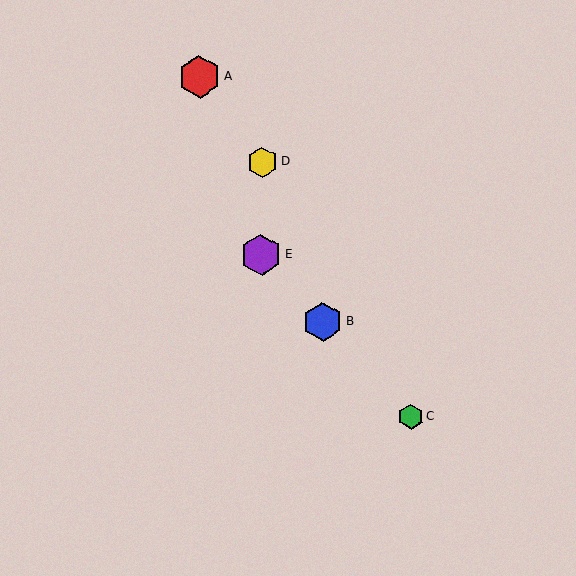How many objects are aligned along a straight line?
3 objects (B, C, E) are aligned along a straight line.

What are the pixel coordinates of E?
Object E is at (261, 255).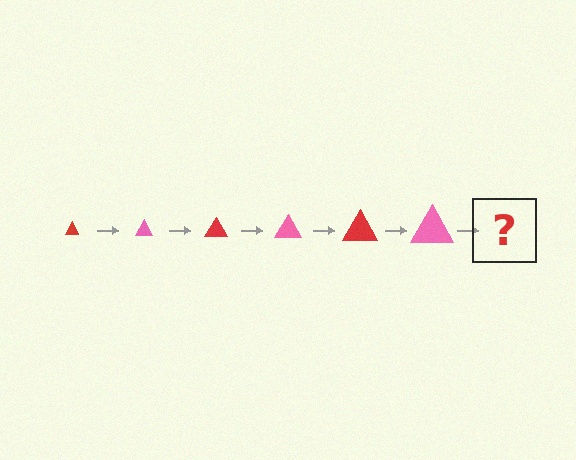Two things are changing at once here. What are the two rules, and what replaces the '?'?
The two rules are that the triangle grows larger each step and the color cycles through red and pink. The '?' should be a red triangle, larger than the previous one.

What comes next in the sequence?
The next element should be a red triangle, larger than the previous one.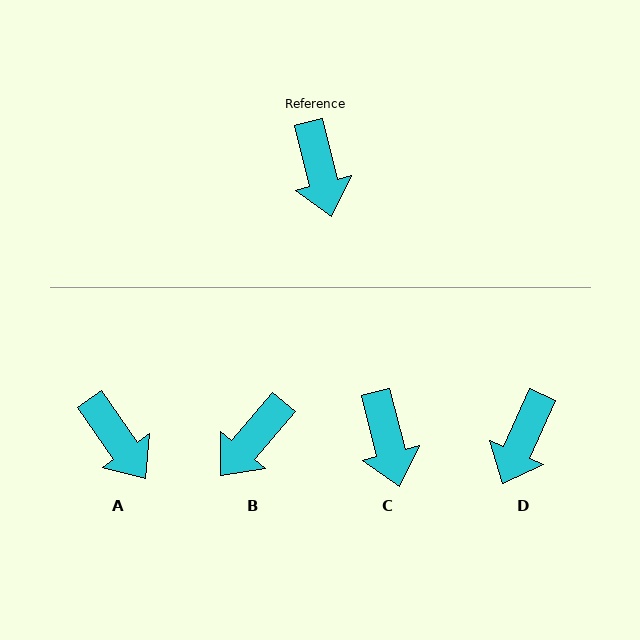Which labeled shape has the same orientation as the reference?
C.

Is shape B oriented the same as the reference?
No, it is off by about 54 degrees.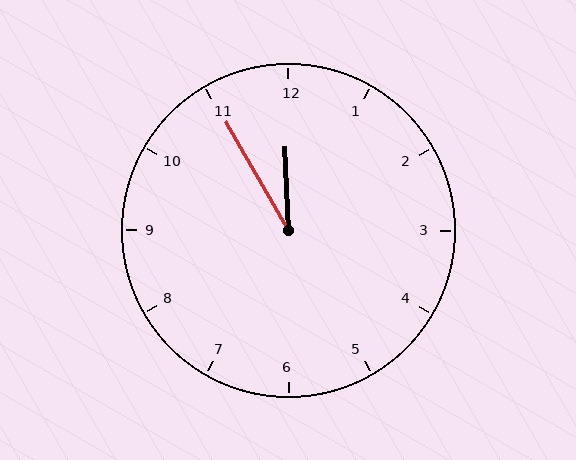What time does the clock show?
11:55.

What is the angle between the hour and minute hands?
Approximately 28 degrees.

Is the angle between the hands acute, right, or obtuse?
It is acute.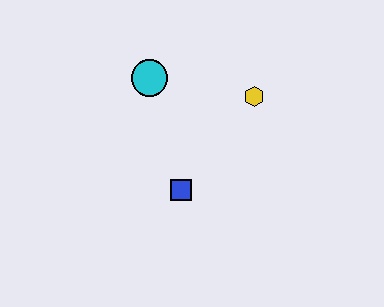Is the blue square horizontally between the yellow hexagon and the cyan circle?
Yes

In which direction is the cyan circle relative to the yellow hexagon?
The cyan circle is to the left of the yellow hexagon.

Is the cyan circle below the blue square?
No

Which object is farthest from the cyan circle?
The blue square is farthest from the cyan circle.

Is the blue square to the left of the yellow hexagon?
Yes